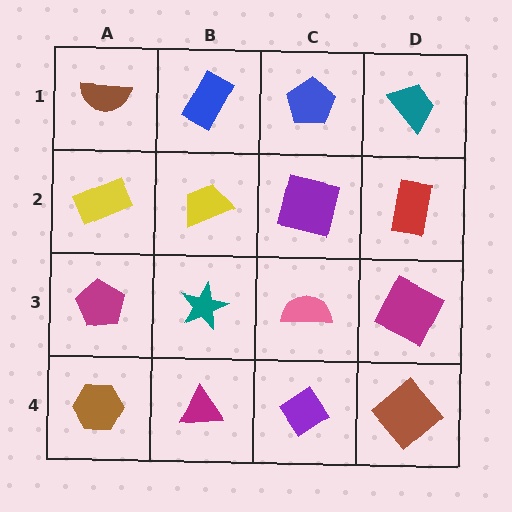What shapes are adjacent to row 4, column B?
A teal star (row 3, column B), a brown hexagon (row 4, column A), a purple diamond (row 4, column C).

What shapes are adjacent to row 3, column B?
A yellow trapezoid (row 2, column B), a magenta triangle (row 4, column B), a magenta pentagon (row 3, column A), a pink semicircle (row 3, column C).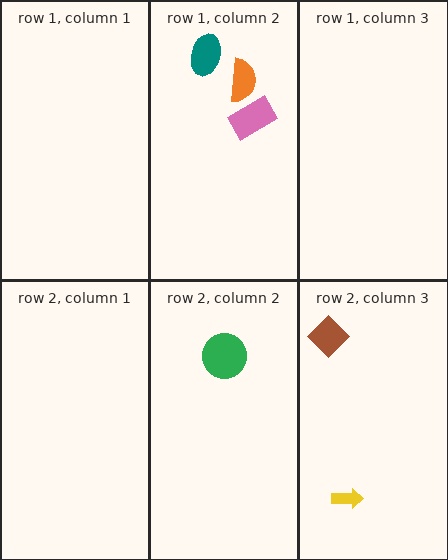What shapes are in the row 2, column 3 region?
The yellow arrow, the brown diamond.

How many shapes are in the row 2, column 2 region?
1.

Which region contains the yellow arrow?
The row 2, column 3 region.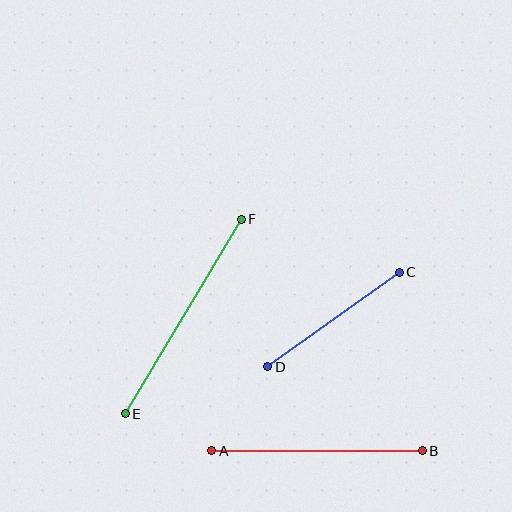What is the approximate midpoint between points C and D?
The midpoint is at approximately (333, 319) pixels.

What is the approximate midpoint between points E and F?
The midpoint is at approximately (183, 317) pixels.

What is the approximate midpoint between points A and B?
The midpoint is at approximately (317, 451) pixels.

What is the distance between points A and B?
The distance is approximately 211 pixels.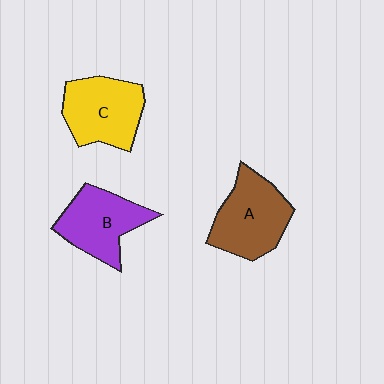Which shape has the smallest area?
Shape B (purple).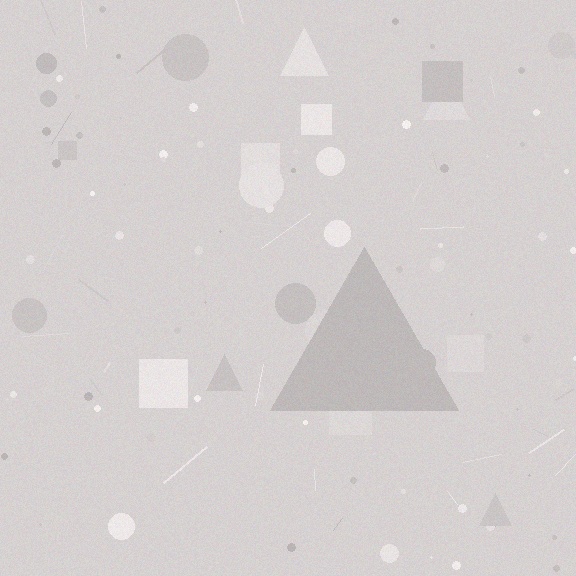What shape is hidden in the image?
A triangle is hidden in the image.